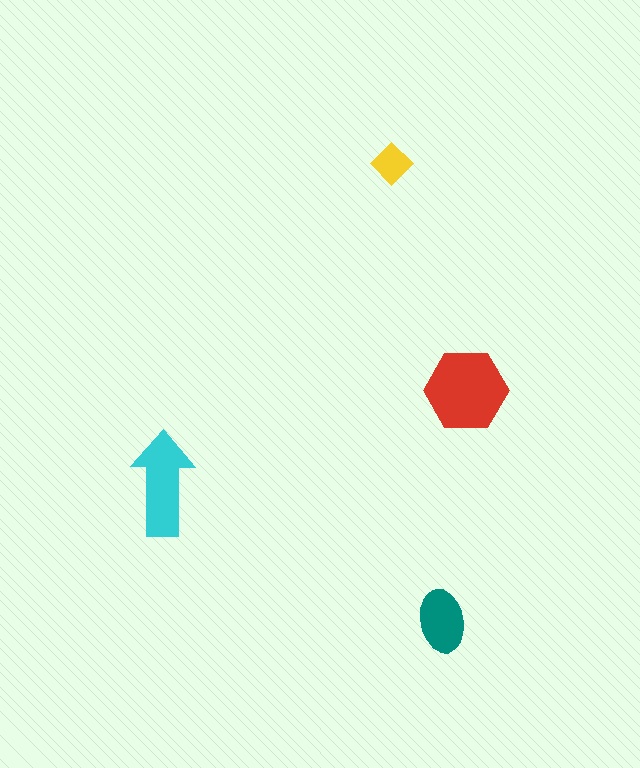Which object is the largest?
The red hexagon.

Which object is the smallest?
The yellow diamond.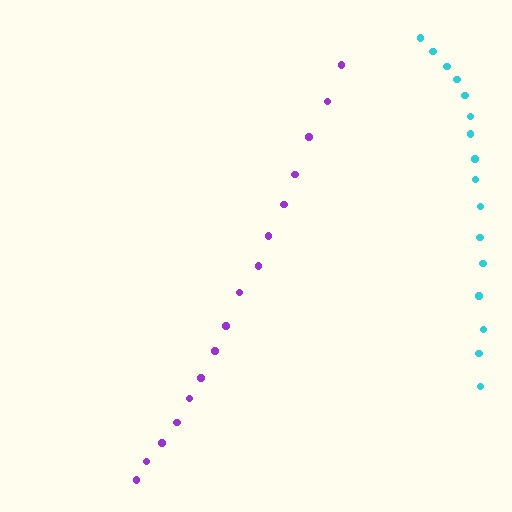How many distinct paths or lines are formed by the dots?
There are 2 distinct paths.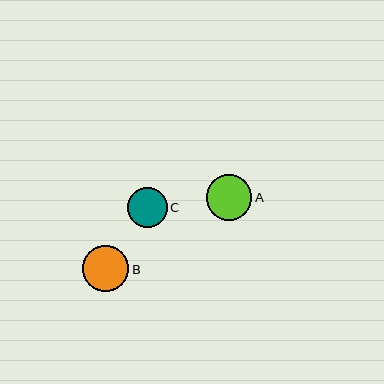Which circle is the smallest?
Circle C is the smallest with a size of approximately 40 pixels.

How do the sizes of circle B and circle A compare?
Circle B and circle A are approximately the same size.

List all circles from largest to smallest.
From largest to smallest: B, A, C.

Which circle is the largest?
Circle B is the largest with a size of approximately 46 pixels.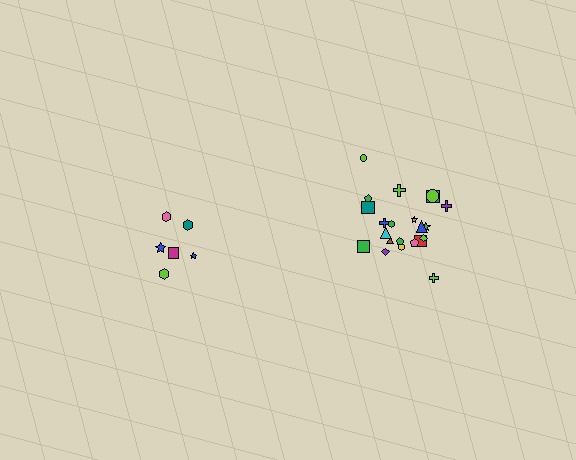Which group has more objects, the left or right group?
The right group.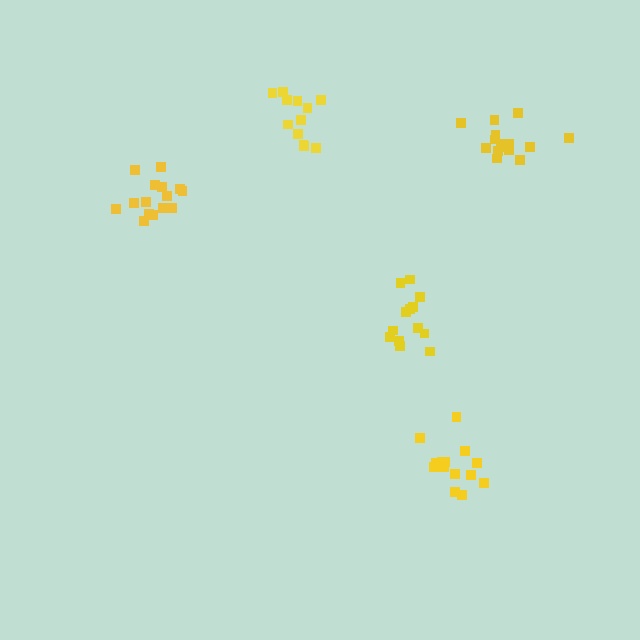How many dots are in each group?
Group 1: 13 dots, Group 2: 14 dots, Group 3: 15 dots, Group 4: 12 dots, Group 5: 15 dots (69 total).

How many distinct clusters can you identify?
There are 5 distinct clusters.